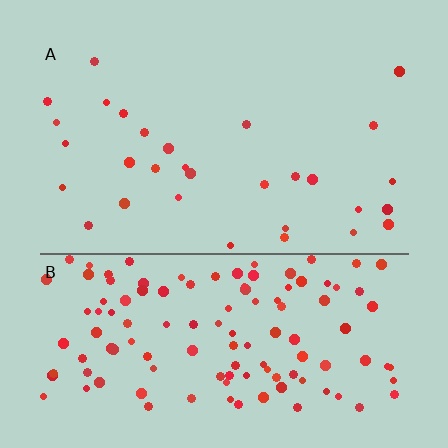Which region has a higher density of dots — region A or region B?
B (the bottom).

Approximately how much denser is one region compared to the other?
Approximately 4.2× — region B over region A.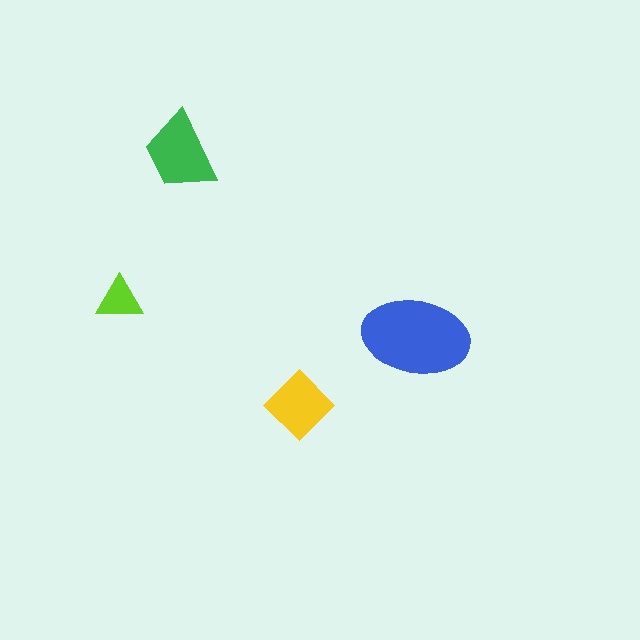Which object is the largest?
The blue ellipse.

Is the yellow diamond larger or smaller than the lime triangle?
Larger.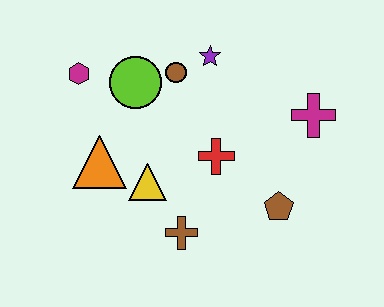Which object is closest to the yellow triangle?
The orange triangle is closest to the yellow triangle.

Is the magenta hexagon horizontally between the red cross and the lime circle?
No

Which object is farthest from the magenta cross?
The magenta hexagon is farthest from the magenta cross.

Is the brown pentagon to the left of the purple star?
No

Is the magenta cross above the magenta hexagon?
No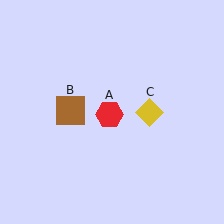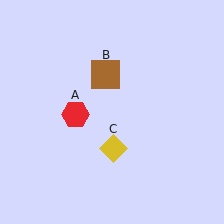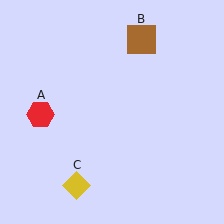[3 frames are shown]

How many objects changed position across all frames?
3 objects changed position: red hexagon (object A), brown square (object B), yellow diamond (object C).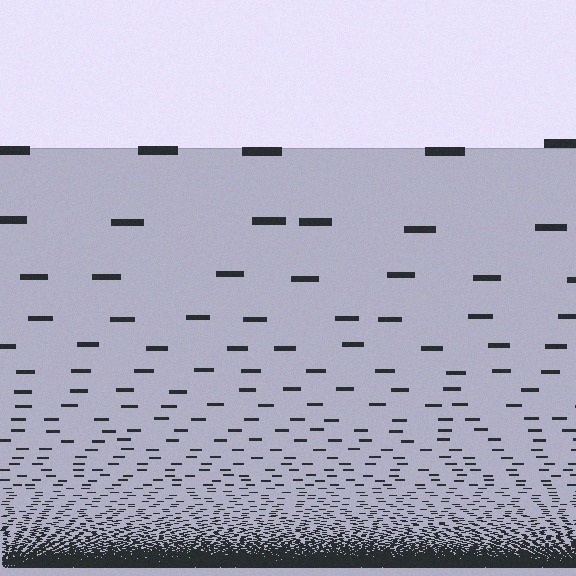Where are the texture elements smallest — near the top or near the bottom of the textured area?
Near the bottom.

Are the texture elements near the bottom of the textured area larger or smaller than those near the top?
Smaller. The gradient is inverted — elements near the bottom are smaller and denser.